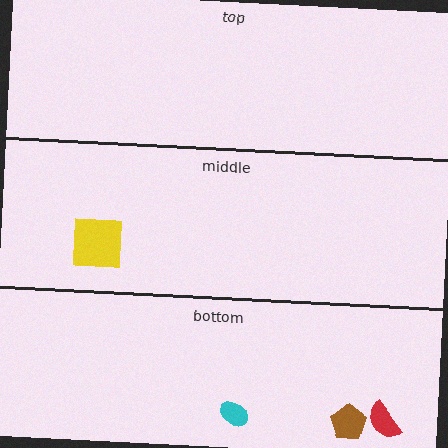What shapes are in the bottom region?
The cyan ellipse, the red semicircle, the brown pentagon.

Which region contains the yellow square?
The middle region.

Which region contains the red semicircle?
The bottom region.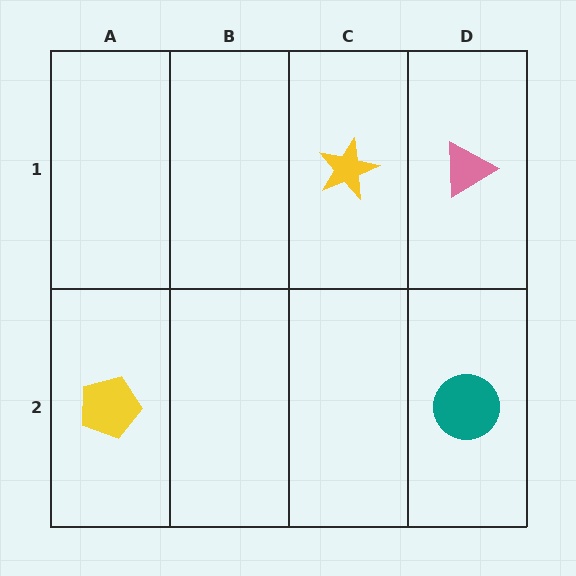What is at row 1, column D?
A pink triangle.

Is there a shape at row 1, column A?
No, that cell is empty.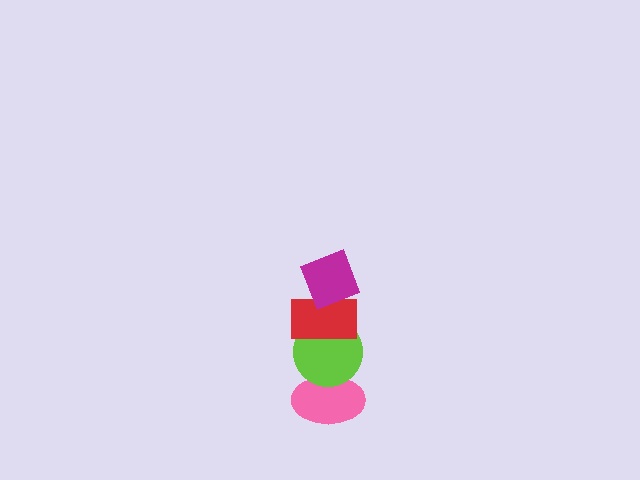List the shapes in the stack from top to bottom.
From top to bottom: the magenta diamond, the red rectangle, the lime circle, the pink ellipse.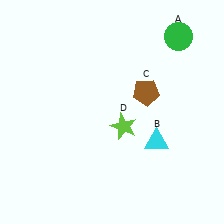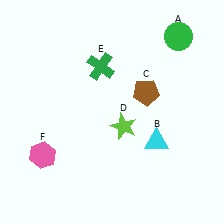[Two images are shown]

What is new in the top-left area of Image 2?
A green cross (E) was added in the top-left area of Image 2.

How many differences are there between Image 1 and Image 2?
There are 2 differences between the two images.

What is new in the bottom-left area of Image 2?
A pink hexagon (F) was added in the bottom-left area of Image 2.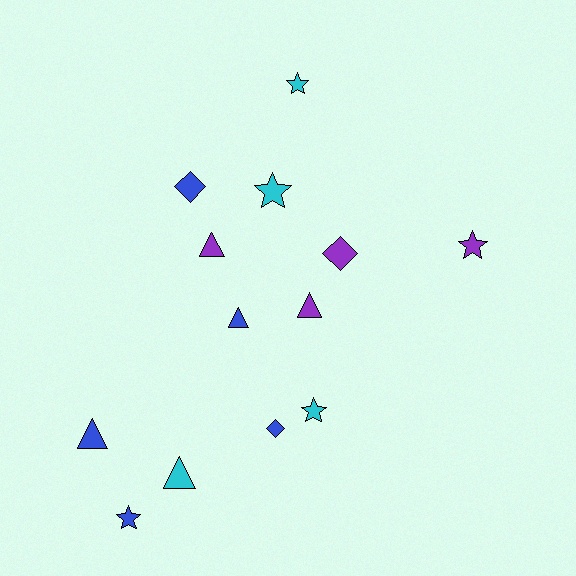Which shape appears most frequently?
Star, with 5 objects.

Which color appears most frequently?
Blue, with 5 objects.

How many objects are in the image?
There are 13 objects.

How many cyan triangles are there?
There is 1 cyan triangle.